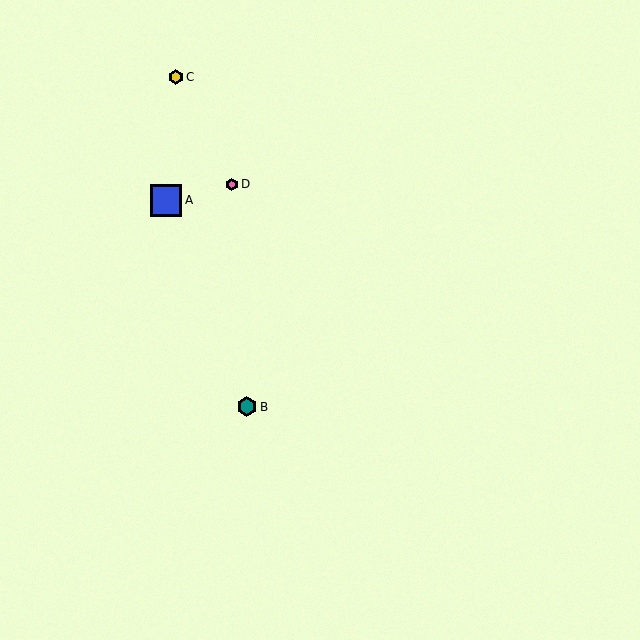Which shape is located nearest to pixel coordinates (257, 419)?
The teal hexagon (labeled B) at (247, 407) is nearest to that location.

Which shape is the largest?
The blue square (labeled A) is the largest.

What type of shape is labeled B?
Shape B is a teal hexagon.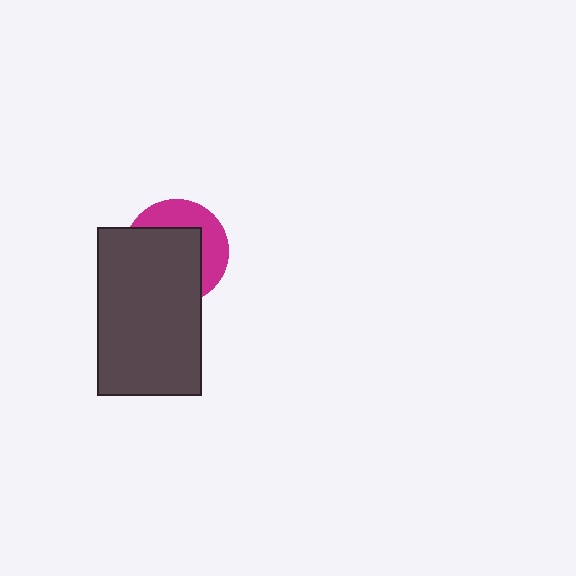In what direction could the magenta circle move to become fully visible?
The magenta circle could move toward the upper-right. That would shift it out from behind the dark gray rectangle entirely.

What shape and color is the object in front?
The object in front is a dark gray rectangle.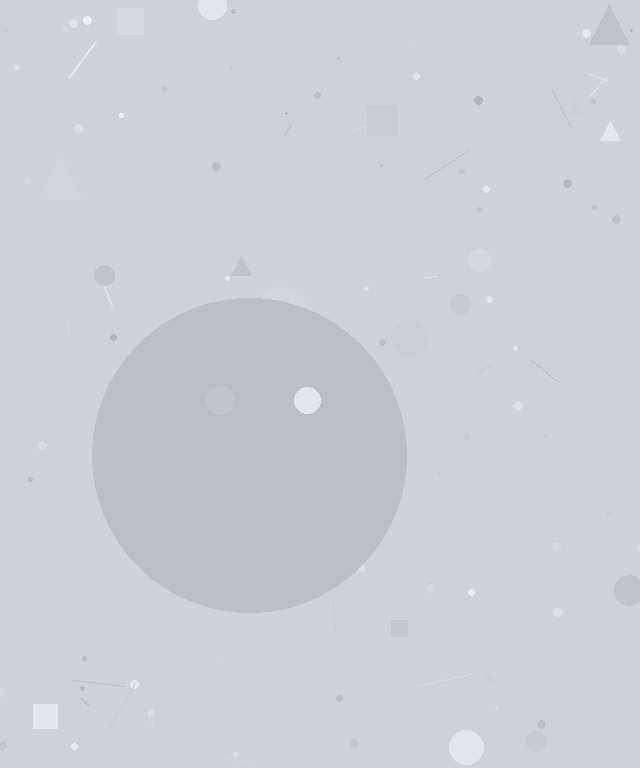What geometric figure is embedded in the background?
A circle is embedded in the background.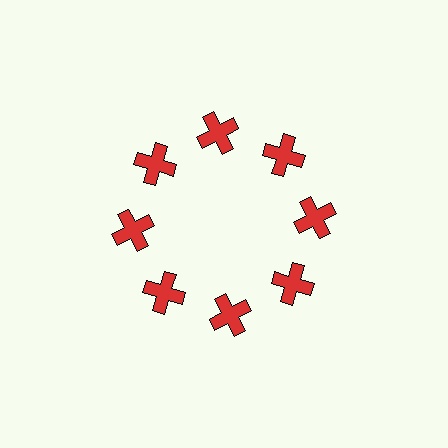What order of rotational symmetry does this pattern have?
This pattern has 8-fold rotational symmetry.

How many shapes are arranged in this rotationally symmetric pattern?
There are 8 shapes, arranged in 8 groups of 1.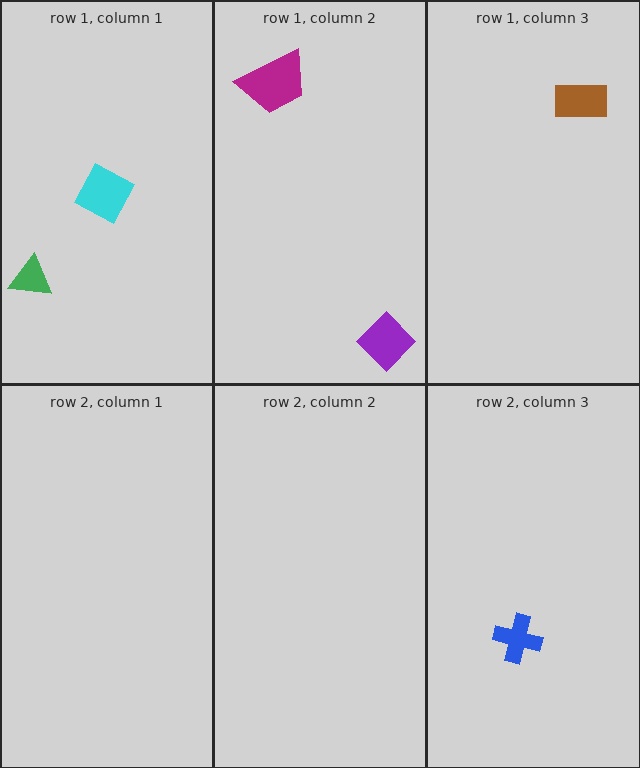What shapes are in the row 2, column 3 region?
The blue cross.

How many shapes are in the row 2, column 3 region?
1.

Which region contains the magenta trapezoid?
The row 1, column 2 region.